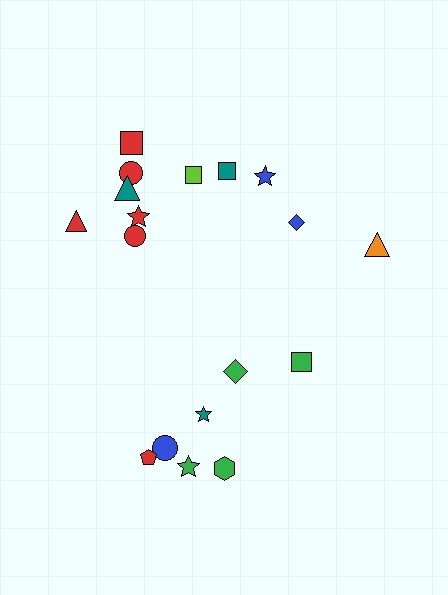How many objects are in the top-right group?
There are 4 objects.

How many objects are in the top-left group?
There are 7 objects.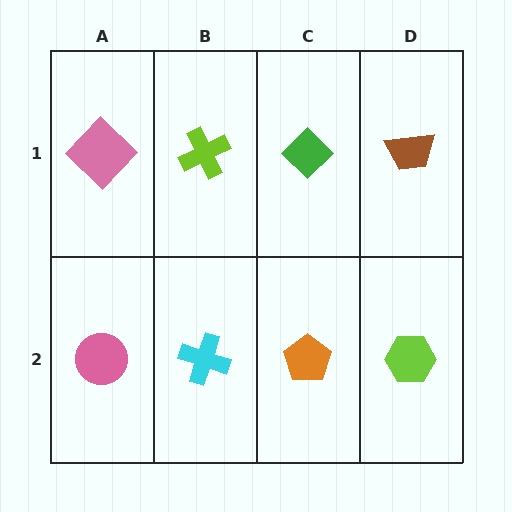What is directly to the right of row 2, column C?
A lime hexagon.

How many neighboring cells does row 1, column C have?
3.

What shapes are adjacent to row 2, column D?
A brown trapezoid (row 1, column D), an orange pentagon (row 2, column C).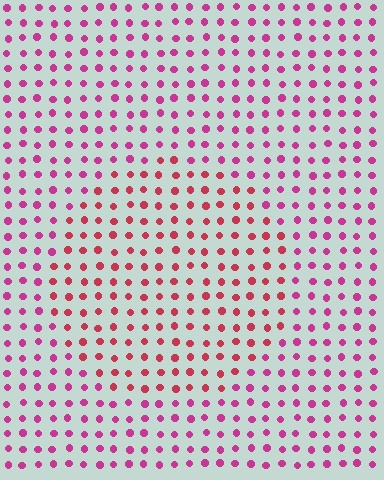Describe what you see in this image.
The image is filled with small magenta elements in a uniform arrangement. A circle-shaped region is visible where the elements are tinted to a slightly different hue, forming a subtle color boundary.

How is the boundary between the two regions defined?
The boundary is defined purely by a slight shift in hue (about 29 degrees). Spacing, size, and orientation are identical on both sides.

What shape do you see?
I see a circle.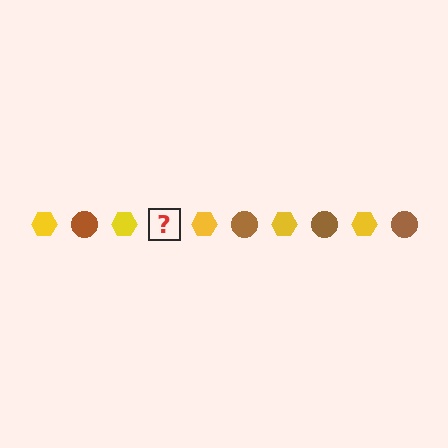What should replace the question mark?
The question mark should be replaced with a brown circle.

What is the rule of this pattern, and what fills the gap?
The rule is that the pattern alternates between yellow hexagon and brown circle. The gap should be filled with a brown circle.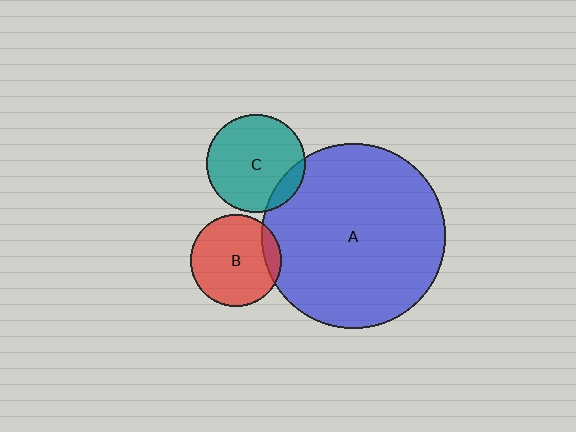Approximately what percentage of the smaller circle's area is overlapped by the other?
Approximately 10%.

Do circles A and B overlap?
Yes.